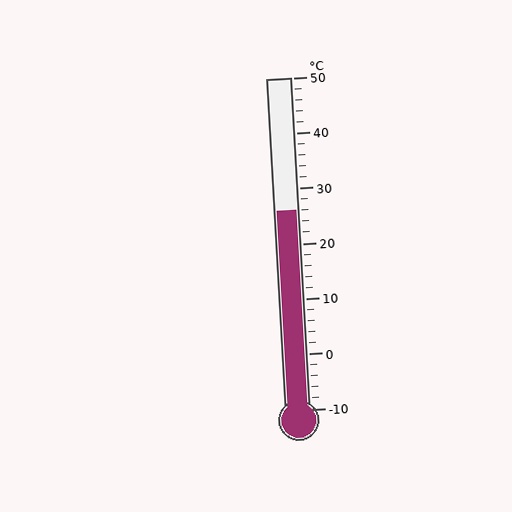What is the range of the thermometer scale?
The thermometer scale ranges from -10°C to 50°C.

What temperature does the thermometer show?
The thermometer shows approximately 26°C.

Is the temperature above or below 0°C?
The temperature is above 0°C.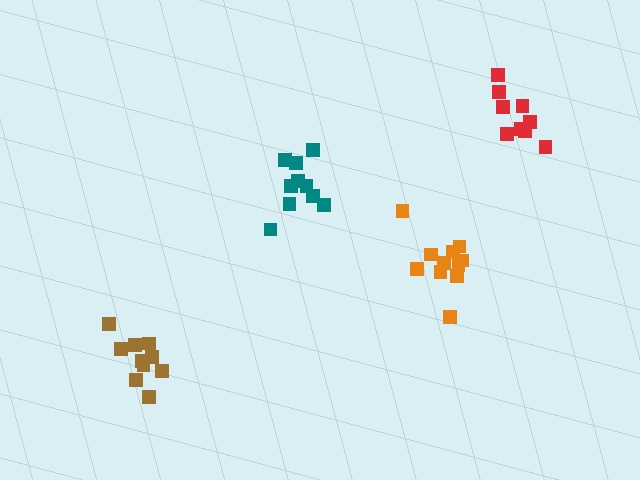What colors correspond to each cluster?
The clusters are colored: orange, teal, red, brown.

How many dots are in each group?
Group 1: 11 dots, Group 2: 10 dots, Group 3: 10 dots, Group 4: 10 dots (41 total).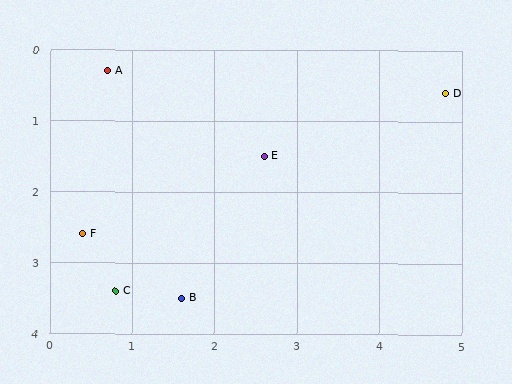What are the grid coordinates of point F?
Point F is at approximately (0.4, 2.6).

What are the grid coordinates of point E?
Point E is at approximately (2.6, 1.5).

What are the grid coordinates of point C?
Point C is at approximately (0.8, 3.4).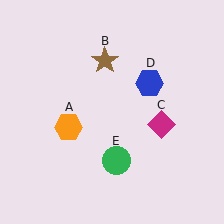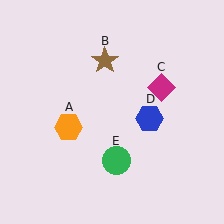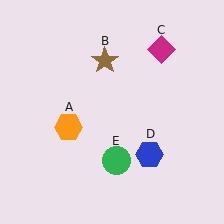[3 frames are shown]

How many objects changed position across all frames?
2 objects changed position: magenta diamond (object C), blue hexagon (object D).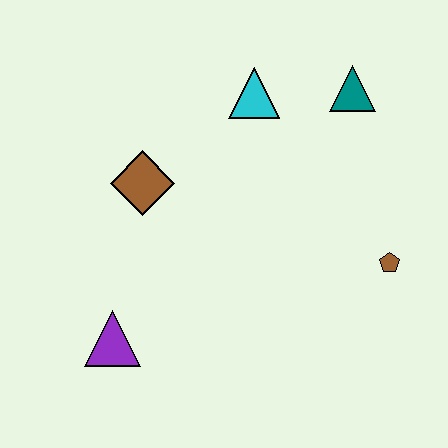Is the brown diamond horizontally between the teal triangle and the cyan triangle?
No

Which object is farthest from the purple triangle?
The teal triangle is farthest from the purple triangle.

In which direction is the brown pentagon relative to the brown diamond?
The brown pentagon is to the right of the brown diamond.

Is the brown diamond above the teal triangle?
No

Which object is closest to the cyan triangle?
The teal triangle is closest to the cyan triangle.